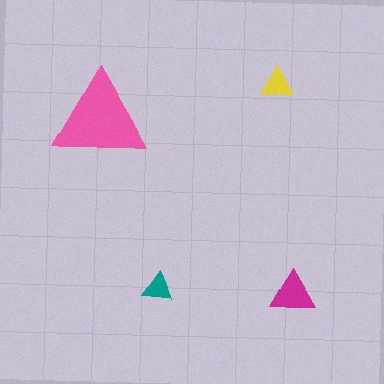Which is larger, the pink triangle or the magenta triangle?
The pink one.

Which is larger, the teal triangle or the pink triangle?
The pink one.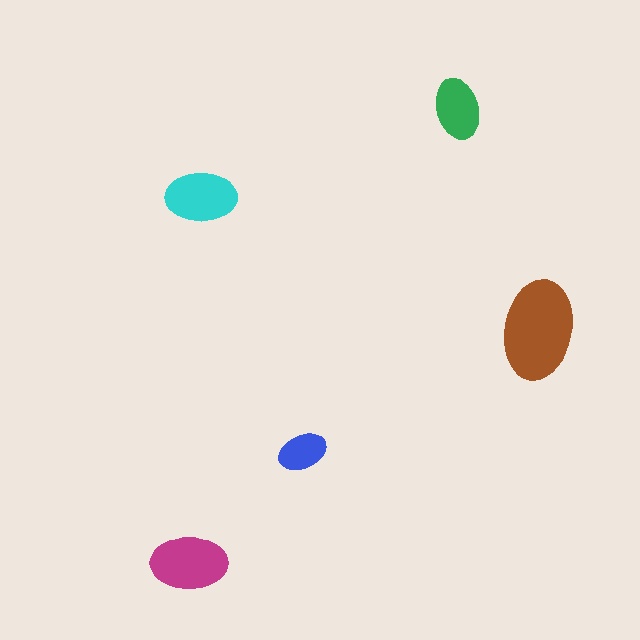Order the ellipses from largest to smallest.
the brown one, the magenta one, the cyan one, the green one, the blue one.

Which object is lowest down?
The magenta ellipse is bottommost.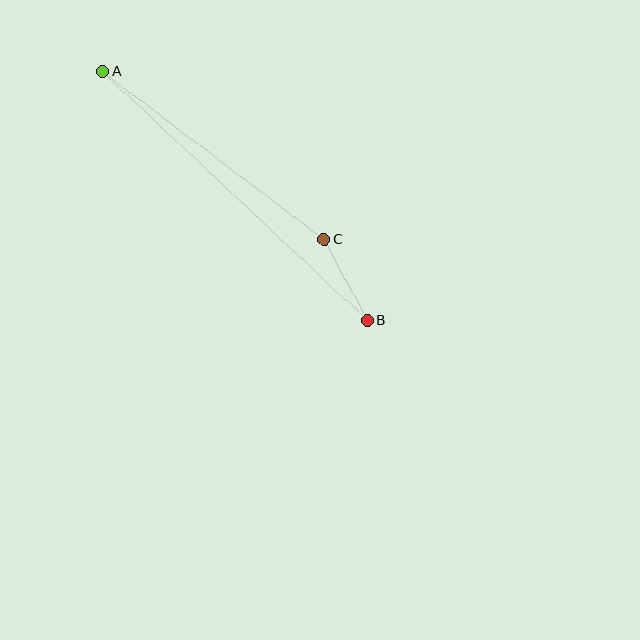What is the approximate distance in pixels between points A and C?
The distance between A and C is approximately 278 pixels.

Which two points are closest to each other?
Points B and C are closest to each other.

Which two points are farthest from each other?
Points A and B are farthest from each other.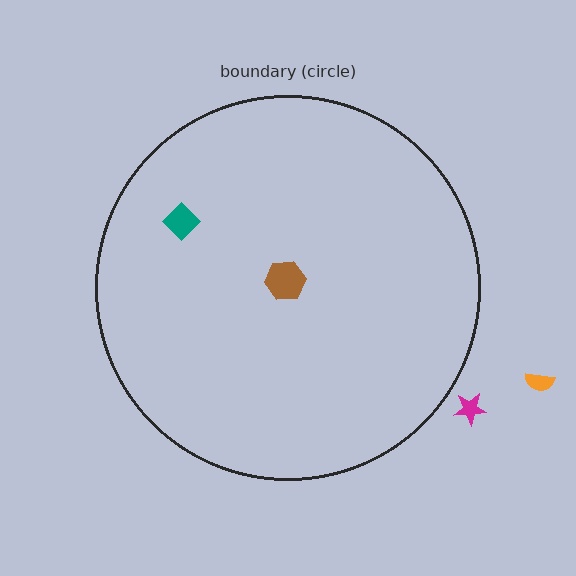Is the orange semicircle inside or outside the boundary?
Outside.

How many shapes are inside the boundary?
2 inside, 2 outside.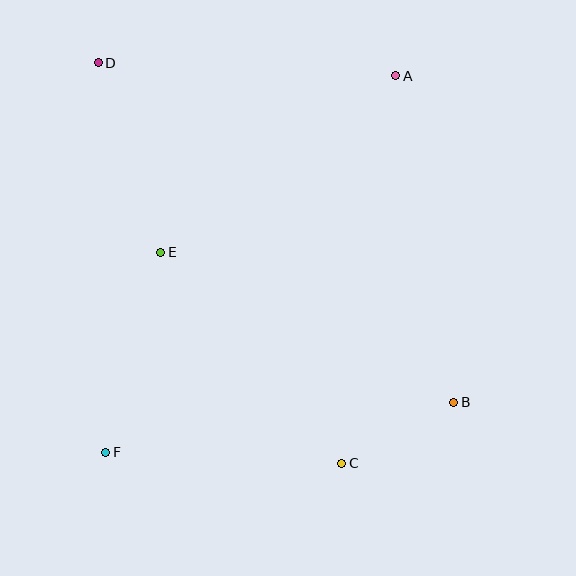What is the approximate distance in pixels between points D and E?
The distance between D and E is approximately 200 pixels.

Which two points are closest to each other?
Points B and C are closest to each other.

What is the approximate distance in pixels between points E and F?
The distance between E and F is approximately 207 pixels.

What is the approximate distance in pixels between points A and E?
The distance between A and E is approximately 294 pixels.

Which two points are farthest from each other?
Points B and D are farthest from each other.